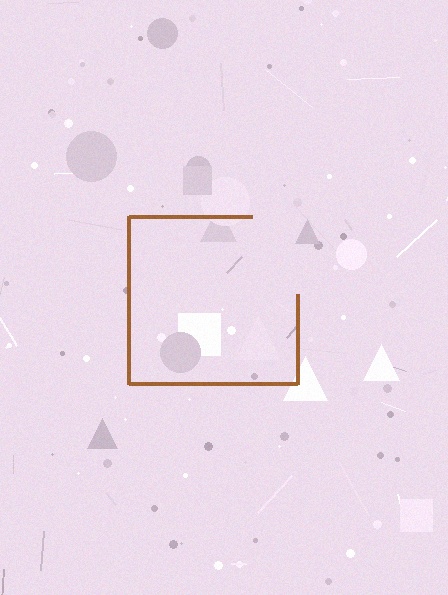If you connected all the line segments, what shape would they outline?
They would outline a square.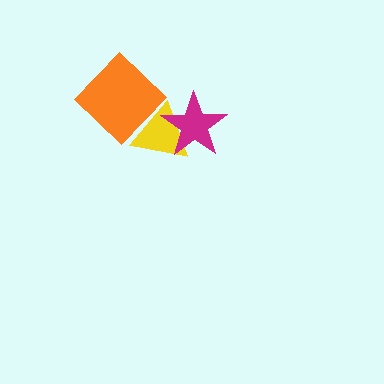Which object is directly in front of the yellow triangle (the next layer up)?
The magenta star is directly in front of the yellow triangle.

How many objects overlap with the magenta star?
1 object overlaps with the magenta star.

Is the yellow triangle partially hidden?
Yes, it is partially covered by another shape.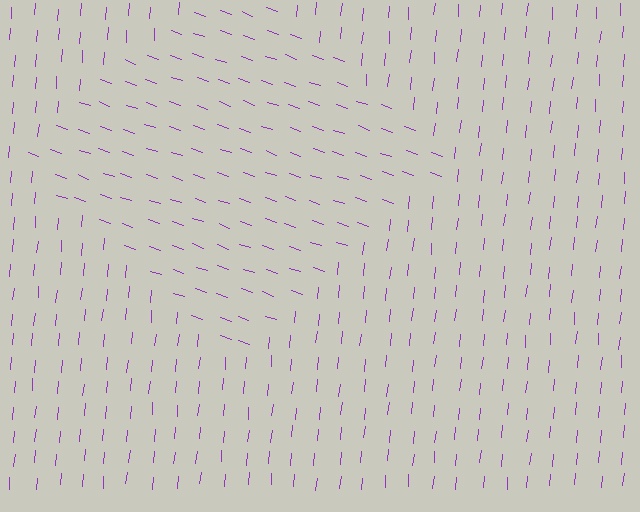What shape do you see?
I see a diamond.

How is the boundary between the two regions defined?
The boundary is defined purely by a change in line orientation (approximately 76 degrees difference). All lines are the same color and thickness.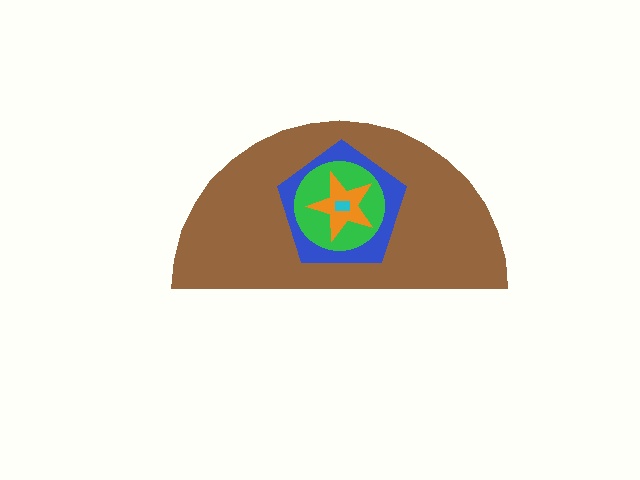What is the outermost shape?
The brown semicircle.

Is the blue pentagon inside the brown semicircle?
Yes.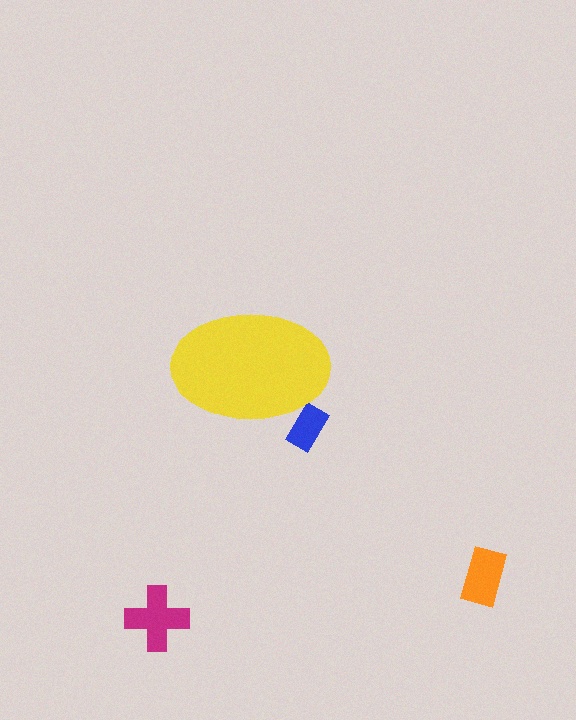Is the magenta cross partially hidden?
No, the magenta cross is fully visible.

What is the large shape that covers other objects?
A yellow ellipse.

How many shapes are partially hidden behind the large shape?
1 shape is partially hidden.